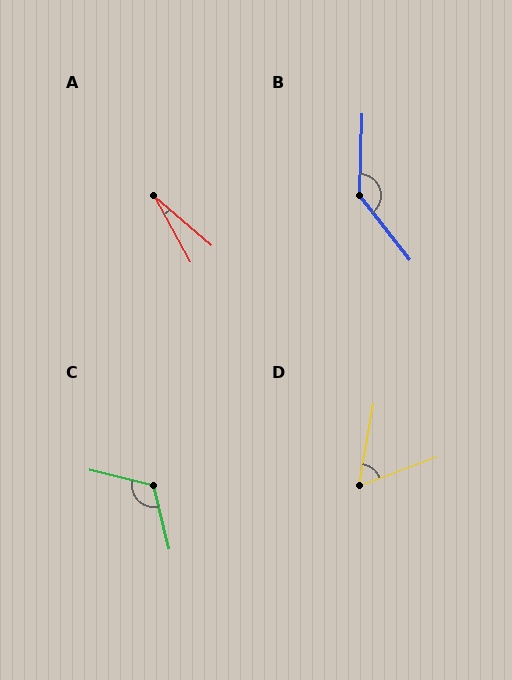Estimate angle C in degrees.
Approximately 118 degrees.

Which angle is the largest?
B, at approximately 141 degrees.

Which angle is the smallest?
A, at approximately 20 degrees.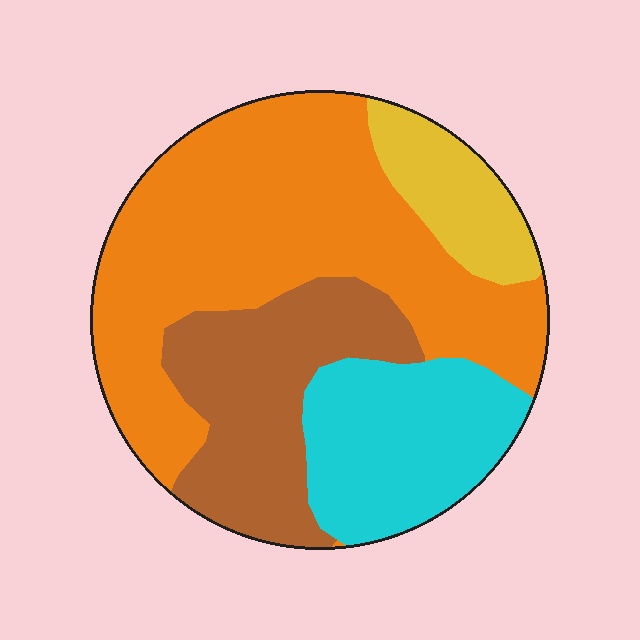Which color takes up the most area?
Orange, at roughly 50%.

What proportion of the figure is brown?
Brown covers about 25% of the figure.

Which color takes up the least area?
Yellow, at roughly 10%.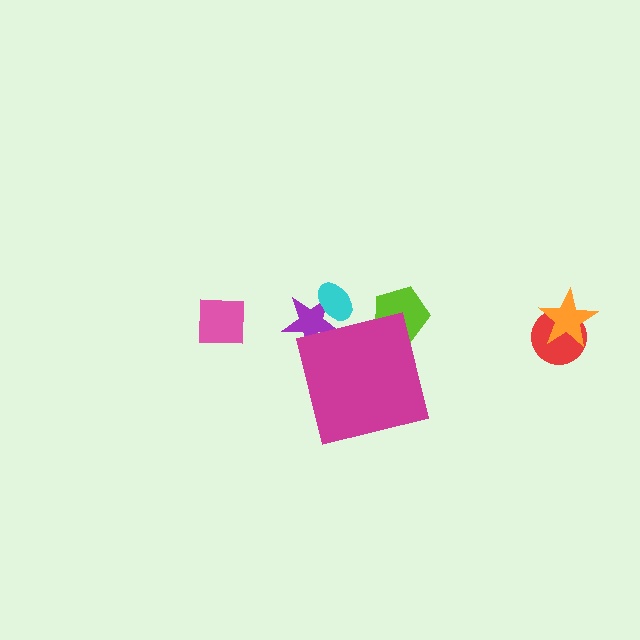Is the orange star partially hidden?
No, the orange star is fully visible.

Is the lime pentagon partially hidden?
Yes, the lime pentagon is partially hidden behind the magenta square.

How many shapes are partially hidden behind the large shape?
3 shapes are partially hidden.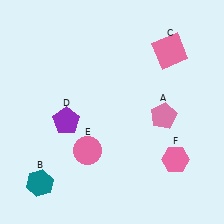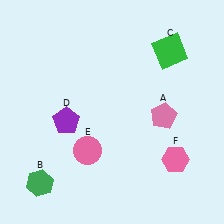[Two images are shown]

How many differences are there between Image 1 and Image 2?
There are 2 differences between the two images.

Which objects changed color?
B changed from teal to green. C changed from pink to green.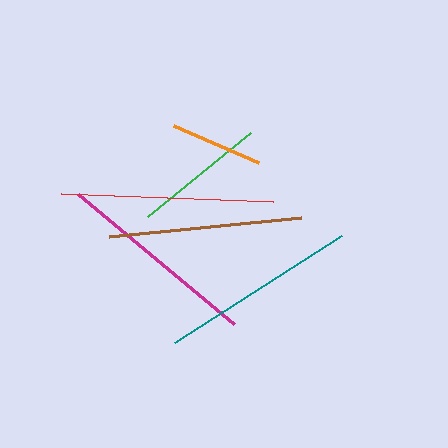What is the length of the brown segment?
The brown segment is approximately 193 pixels long.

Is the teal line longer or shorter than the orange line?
The teal line is longer than the orange line.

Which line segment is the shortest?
The orange line is the shortest at approximately 92 pixels.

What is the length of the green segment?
The green segment is approximately 132 pixels long.